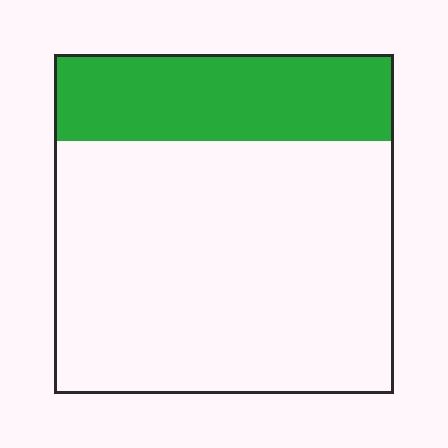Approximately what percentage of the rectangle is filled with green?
Approximately 25%.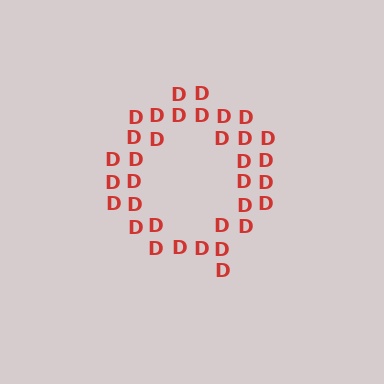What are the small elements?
The small elements are letter D's.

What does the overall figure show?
The overall figure shows the letter Q.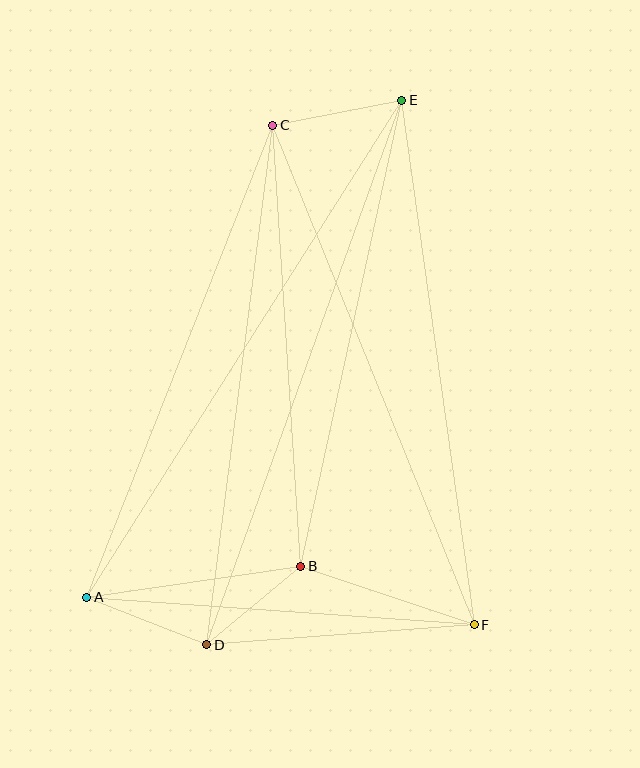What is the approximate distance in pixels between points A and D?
The distance between A and D is approximately 129 pixels.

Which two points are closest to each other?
Points B and D are closest to each other.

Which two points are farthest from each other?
Points A and E are farthest from each other.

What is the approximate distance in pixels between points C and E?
The distance between C and E is approximately 131 pixels.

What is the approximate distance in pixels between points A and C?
The distance between A and C is approximately 507 pixels.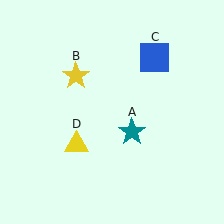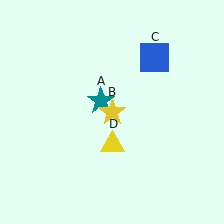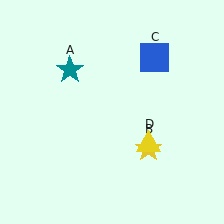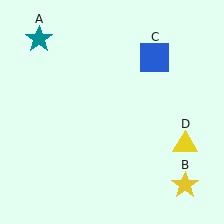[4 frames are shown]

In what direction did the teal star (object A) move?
The teal star (object A) moved up and to the left.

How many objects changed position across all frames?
3 objects changed position: teal star (object A), yellow star (object B), yellow triangle (object D).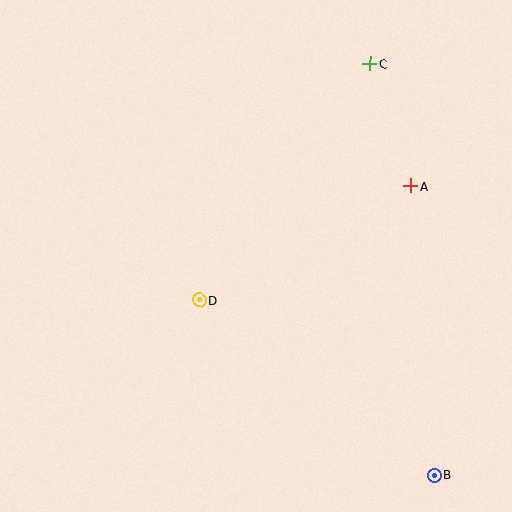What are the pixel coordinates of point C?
Point C is at (370, 64).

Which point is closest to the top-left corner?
Point D is closest to the top-left corner.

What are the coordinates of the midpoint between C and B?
The midpoint between C and B is at (402, 269).